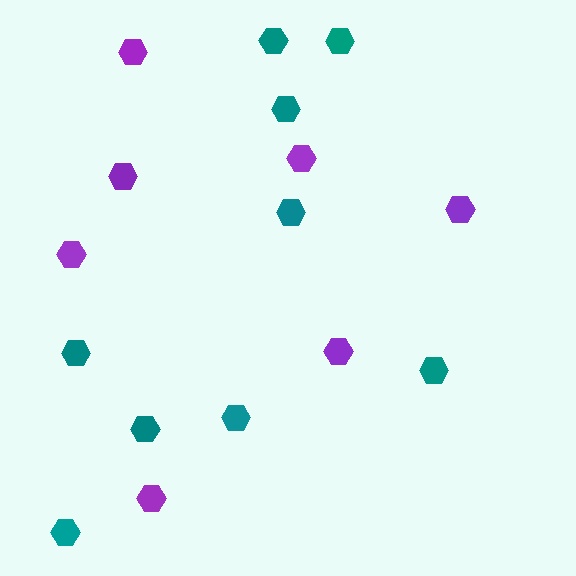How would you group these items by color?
There are 2 groups: one group of teal hexagons (9) and one group of purple hexagons (7).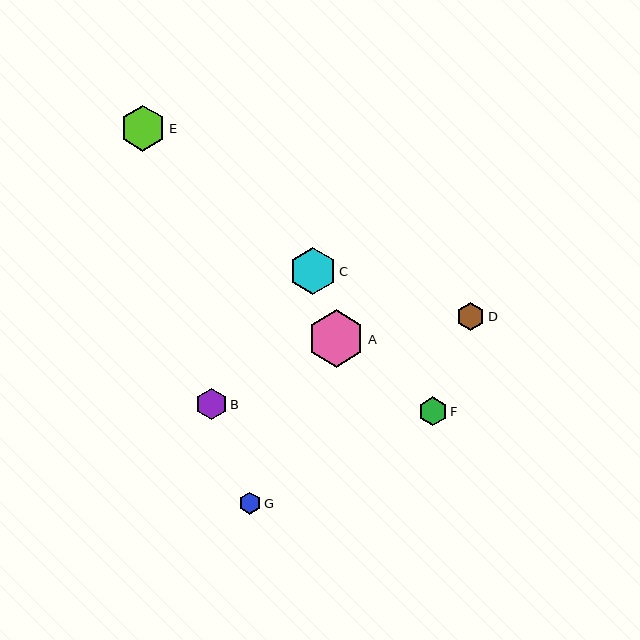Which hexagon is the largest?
Hexagon A is the largest with a size of approximately 57 pixels.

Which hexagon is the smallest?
Hexagon G is the smallest with a size of approximately 22 pixels.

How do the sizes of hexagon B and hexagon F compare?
Hexagon B and hexagon F are approximately the same size.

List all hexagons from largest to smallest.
From largest to smallest: A, C, E, B, F, D, G.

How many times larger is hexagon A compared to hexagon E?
Hexagon A is approximately 1.3 times the size of hexagon E.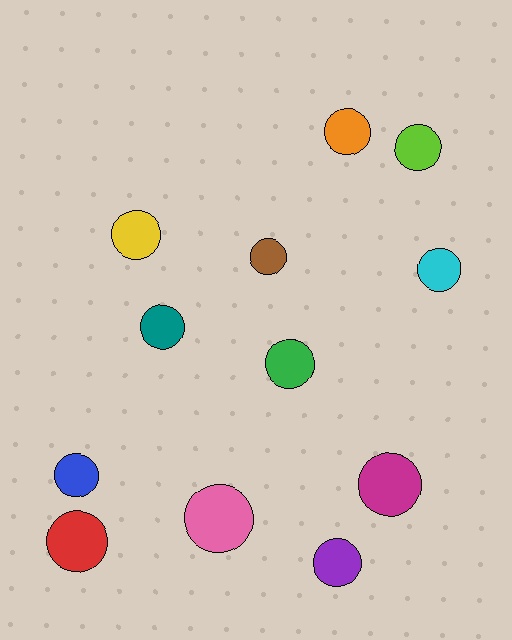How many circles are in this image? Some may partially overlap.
There are 12 circles.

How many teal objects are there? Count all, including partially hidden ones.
There is 1 teal object.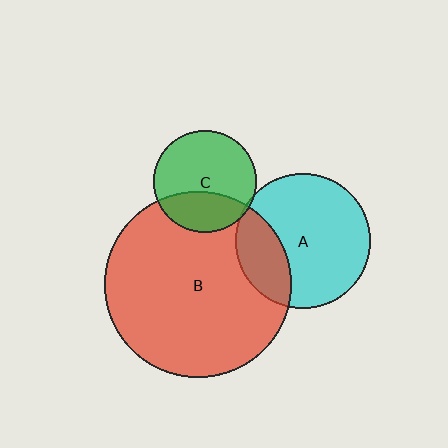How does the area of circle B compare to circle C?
Approximately 3.3 times.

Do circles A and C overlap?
Yes.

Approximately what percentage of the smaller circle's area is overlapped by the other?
Approximately 5%.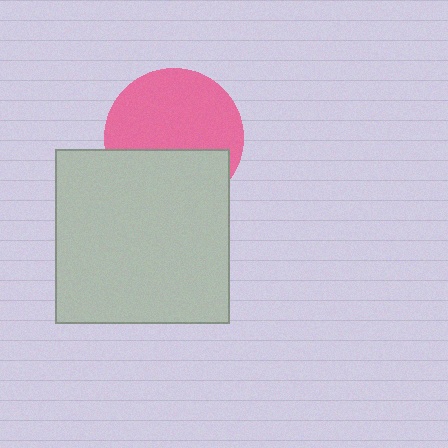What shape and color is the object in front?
The object in front is a light gray square.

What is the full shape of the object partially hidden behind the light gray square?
The partially hidden object is a pink circle.